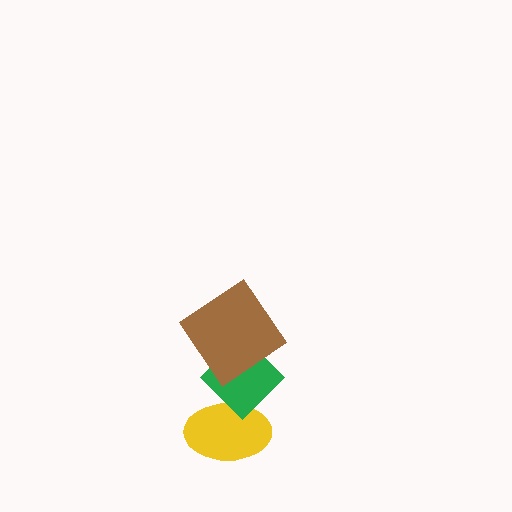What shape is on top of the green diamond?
The brown diamond is on top of the green diamond.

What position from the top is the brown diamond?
The brown diamond is 1st from the top.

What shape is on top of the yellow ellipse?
The green diamond is on top of the yellow ellipse.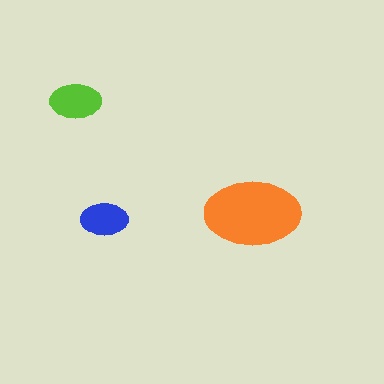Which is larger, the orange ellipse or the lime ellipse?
The orange one.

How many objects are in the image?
There are 3 objects in the image.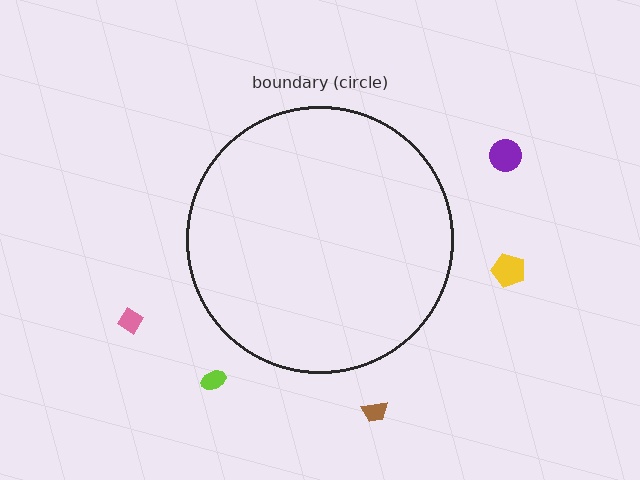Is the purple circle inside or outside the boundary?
Outside.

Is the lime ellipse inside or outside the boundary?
Outside.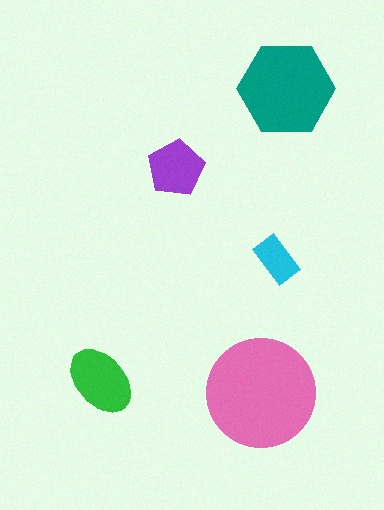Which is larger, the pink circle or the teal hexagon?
The pink circle.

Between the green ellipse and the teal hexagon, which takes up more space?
The teal hexagon.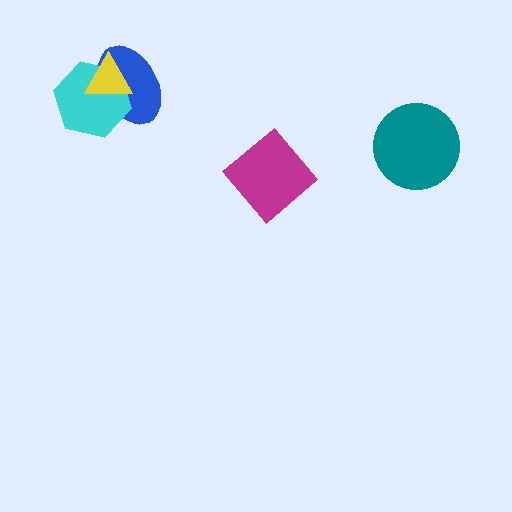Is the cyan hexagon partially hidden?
Yes, it is partially covered by another shape.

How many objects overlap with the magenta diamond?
0 objects overlap with the magenta diamond.